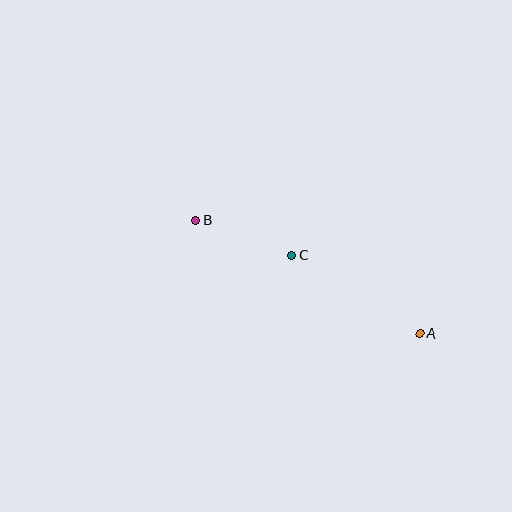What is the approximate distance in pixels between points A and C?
The distance between A and C is approximately 150 pixels.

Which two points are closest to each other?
Points B and C are closest to each other.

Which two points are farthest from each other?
Points A and B are farthest from each other.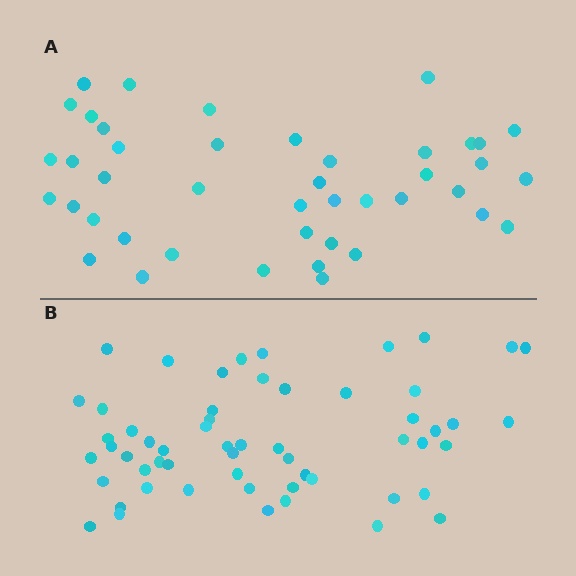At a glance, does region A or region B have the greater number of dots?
Region B (the bottom region) has more dots.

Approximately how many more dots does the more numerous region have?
Region B has approximately 15 more dots than region A.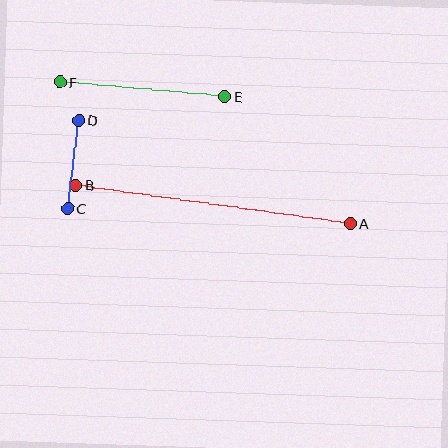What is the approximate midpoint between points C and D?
The midpoint is at approximately (73, 164) pixels.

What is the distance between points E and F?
The distance is approximately 166 pixels.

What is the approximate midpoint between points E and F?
The midpoint is at approximately (142, 89) pixels.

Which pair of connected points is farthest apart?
Points A and B are farthest apart.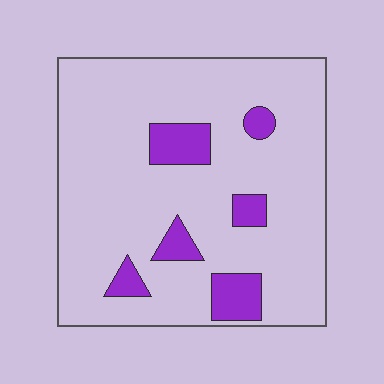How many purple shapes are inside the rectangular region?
6.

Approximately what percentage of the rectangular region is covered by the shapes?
Approximately 15%.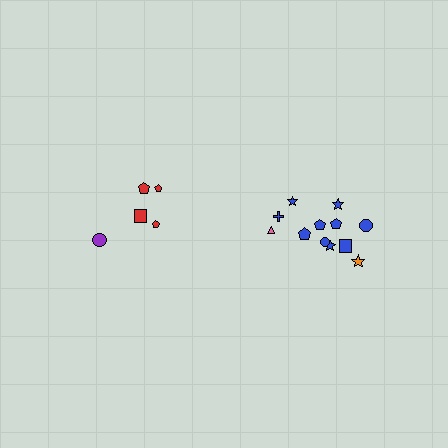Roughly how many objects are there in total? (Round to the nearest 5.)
Roughly 15 objects in total.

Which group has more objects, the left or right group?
The right group.